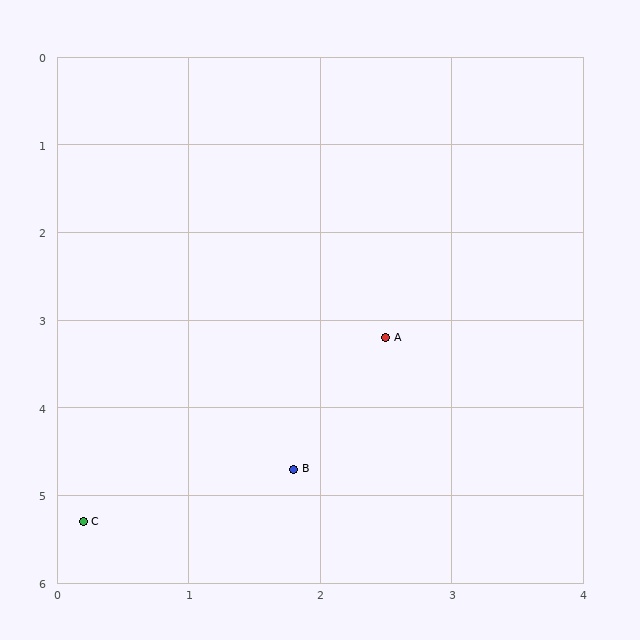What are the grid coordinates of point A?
Point A is at approximately (2.5, 3.2).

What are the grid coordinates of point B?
Point B is at approximately (1.8, 4.7).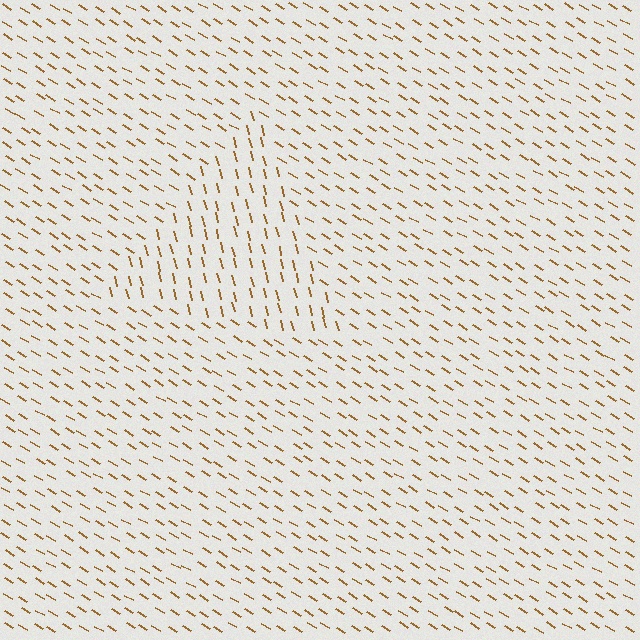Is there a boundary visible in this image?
Yes, there is a texture boundary formed by a change in line orientation.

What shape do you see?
I see a triangle.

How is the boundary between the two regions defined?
The boundary is defined purely by a change in line orientation (approximately 45 degrees difference). All lines are the same color and thickness.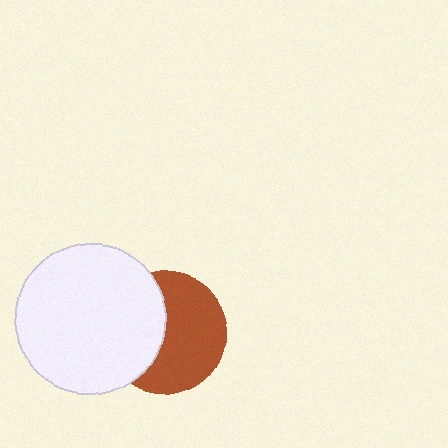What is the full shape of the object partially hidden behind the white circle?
The partially hidden object is a brown circle.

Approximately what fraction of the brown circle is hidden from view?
Roughly 42% of the brown circle is hidden behind the white circle.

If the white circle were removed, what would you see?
You would see the complete brown circle.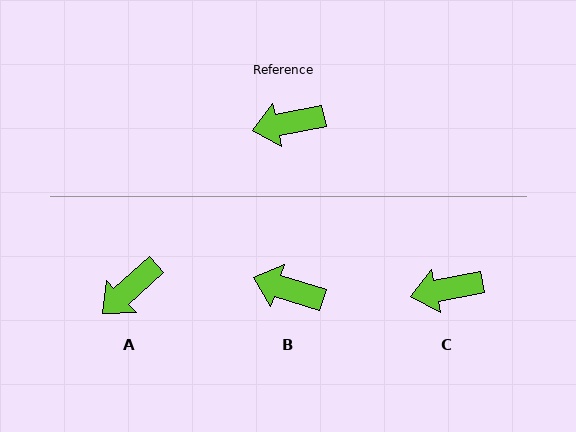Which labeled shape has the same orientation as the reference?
C.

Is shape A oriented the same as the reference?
No, it is off by about 31 degrees.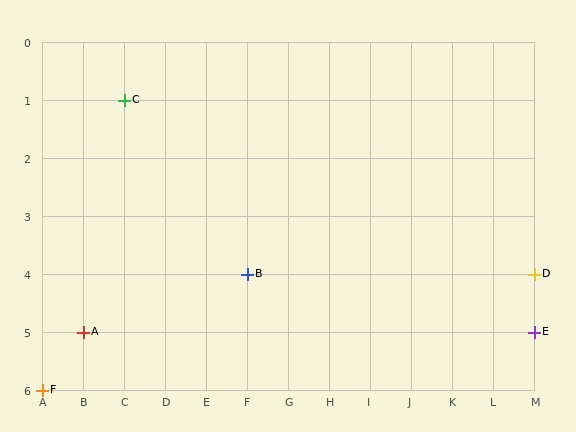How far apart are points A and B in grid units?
Points A and B are 4 columns and 1 row apart (about 4.1 grid units diagonally).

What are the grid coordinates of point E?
Point E is at grid coordinates (M, 5).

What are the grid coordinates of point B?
Point B is at grid coordinates (F, 4).